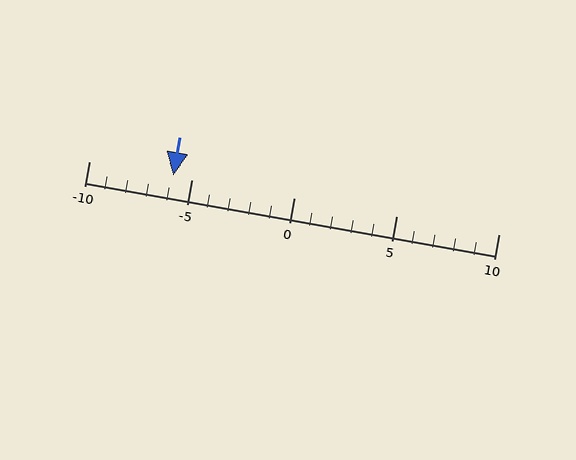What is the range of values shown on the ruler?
The ruler shows values from -10 to 10.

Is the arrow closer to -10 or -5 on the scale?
The arrow is closer to -5.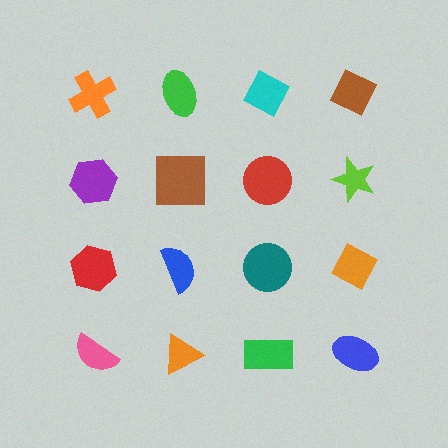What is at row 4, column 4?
A blue ellipse.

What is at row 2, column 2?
A brown square.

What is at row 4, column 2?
An orange triangle.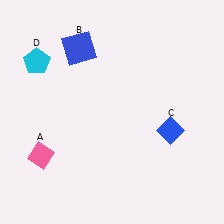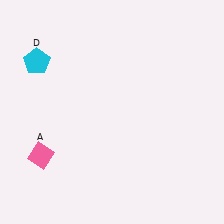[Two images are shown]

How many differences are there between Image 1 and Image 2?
There are 2 differences between the two images.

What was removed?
The blue square (B), the blue diamond (C) were removed in Image 2.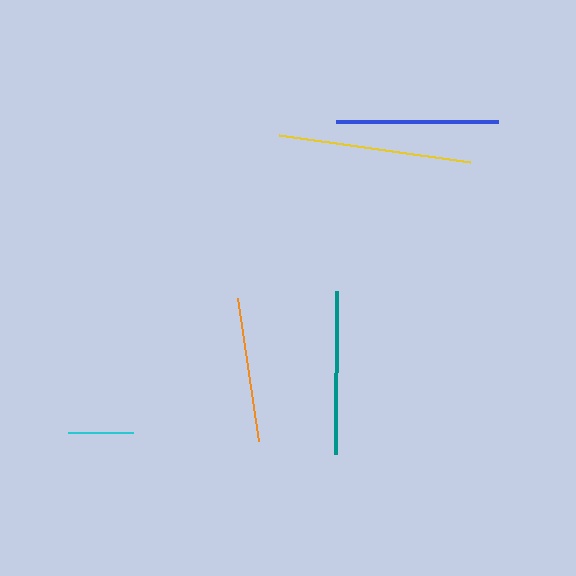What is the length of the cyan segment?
The cyan segment is approximately 65 pixels long.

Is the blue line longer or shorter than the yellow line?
The yellow line is longer than the blue line.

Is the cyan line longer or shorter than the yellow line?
The yellow line is longer than the cyan line.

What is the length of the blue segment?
The blue segment is approximately 162 pixels long.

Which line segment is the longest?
The yellow line is the longest at approximately 193 pixels.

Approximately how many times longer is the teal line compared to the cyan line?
The teal line is approximately 2.5 times the length of the cyan line.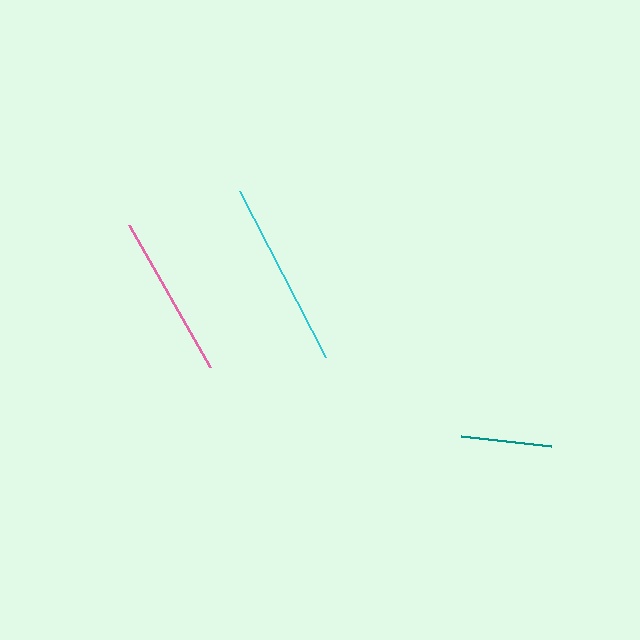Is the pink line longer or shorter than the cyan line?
The cyan line is longer than the pink line.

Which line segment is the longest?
The cyan line is the longest at approximately 187 pixels.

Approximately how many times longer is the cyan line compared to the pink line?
The cyan line is approximately 1.1 times the length of the pink line.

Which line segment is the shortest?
The teal line is the shortest at approximately 91 pixels.